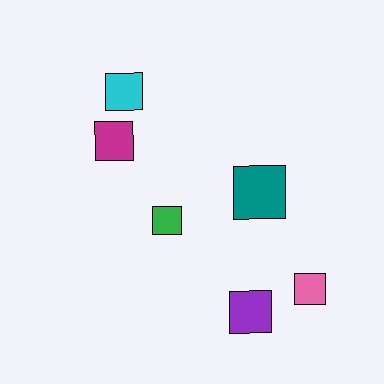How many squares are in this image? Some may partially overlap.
There are 6 squares.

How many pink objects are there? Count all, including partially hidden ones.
There is 1 pink object.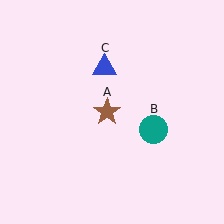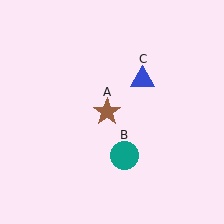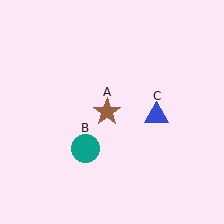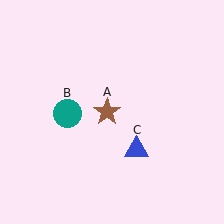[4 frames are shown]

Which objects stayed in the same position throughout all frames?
Brown star (object A) remained stationary.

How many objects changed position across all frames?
2 objects changed position: teal circle (object B), blue triangle (object C).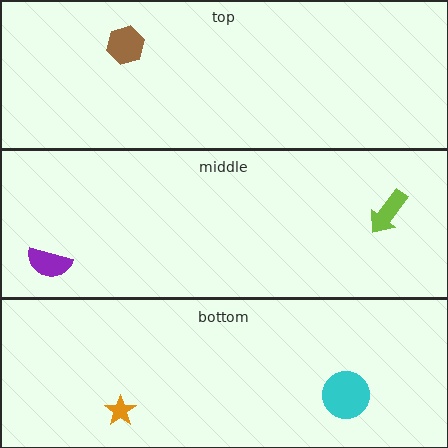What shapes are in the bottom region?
The cyan circle, the orange star.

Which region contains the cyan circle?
The bottom region.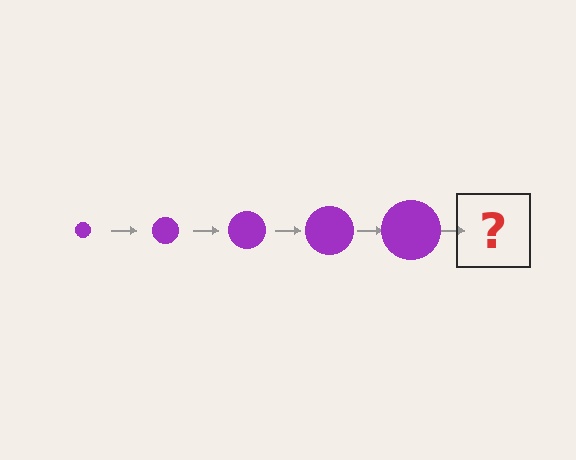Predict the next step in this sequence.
The next step is a purple circle, larger than the previous one.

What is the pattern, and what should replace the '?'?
The pattern is that the circle gets progressively larger each step. The '?' should be a purple circle, larger than the previous one.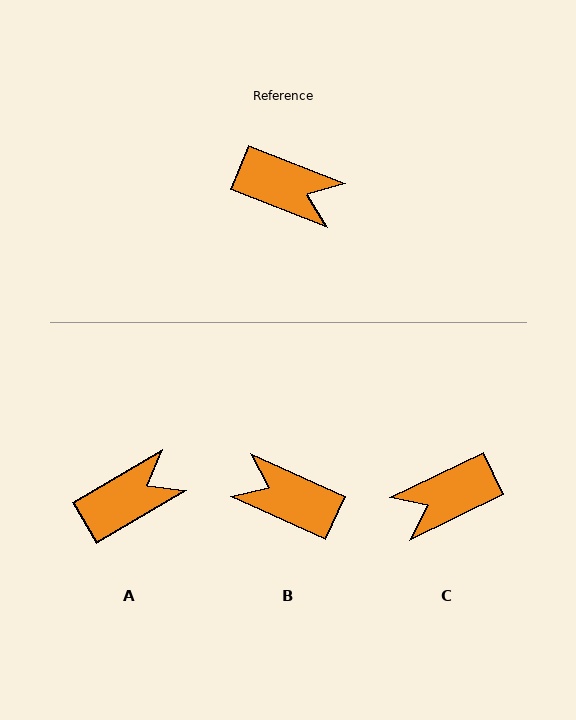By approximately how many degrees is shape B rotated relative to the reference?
Approximately 177 degrees counter-clockwise.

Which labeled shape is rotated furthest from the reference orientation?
B, about 177 degrees away.